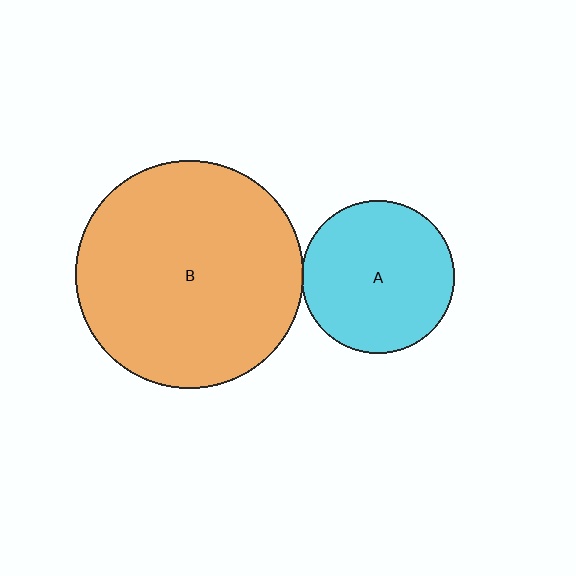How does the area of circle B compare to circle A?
Approximately 2.2 times.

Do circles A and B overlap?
Yes.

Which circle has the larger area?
Circle B (orange).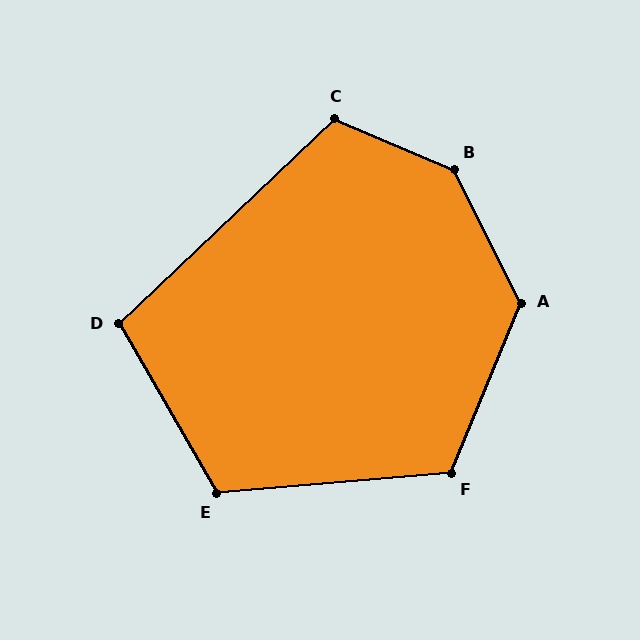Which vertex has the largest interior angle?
B, at approximately 139 degrees.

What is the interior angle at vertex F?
Approximately 117 degrees (obtuse).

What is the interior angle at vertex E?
Approximately 115 degrees (obtuse).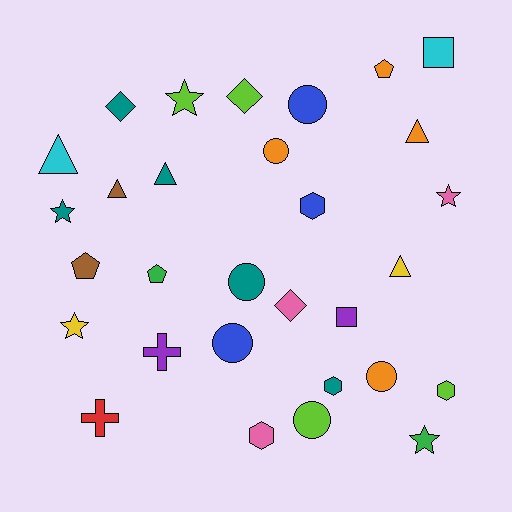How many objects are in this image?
There are 30 objects.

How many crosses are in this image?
There are 2 crosses.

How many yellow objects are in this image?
There are 2 yellow objects.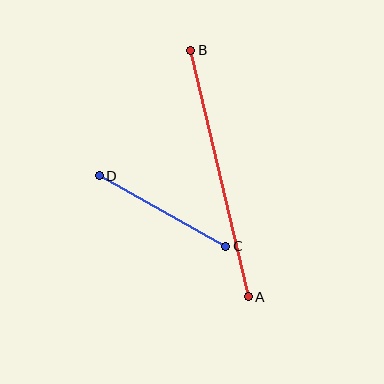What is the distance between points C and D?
The distance is approximately 145 pixels.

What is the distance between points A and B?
The distance is approximately 253 pixels.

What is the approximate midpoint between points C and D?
The midpoint is at approximately (162, 211) pixels.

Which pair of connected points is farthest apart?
Points A and B are farthest apart.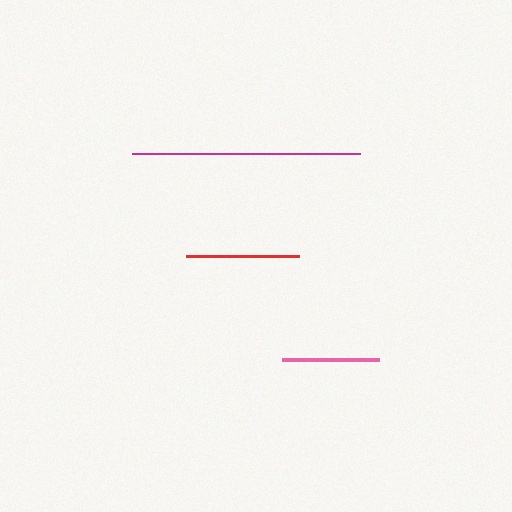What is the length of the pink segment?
The pink segment is approximately 98 pixels long.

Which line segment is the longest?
The magenta line is the longest at approximately 228 pixels.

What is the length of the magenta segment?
The magenta segment is approximately 228 pixels long.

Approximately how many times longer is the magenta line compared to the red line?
The magenta line is approximately 2.0 times the length of the red line.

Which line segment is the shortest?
The pink line is the shortest at approximately 98 pixels.